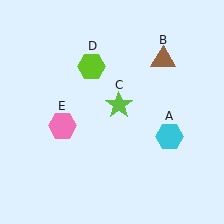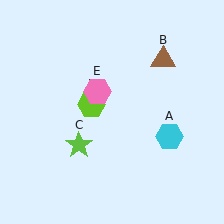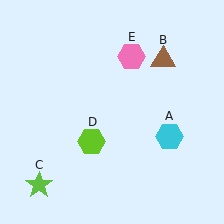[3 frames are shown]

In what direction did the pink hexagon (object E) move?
The pink hexagon (object E) moved up and to the right.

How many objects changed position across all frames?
3 objects changed position: lime star (object C), lime hexagon (object D), pink hexagon (object E).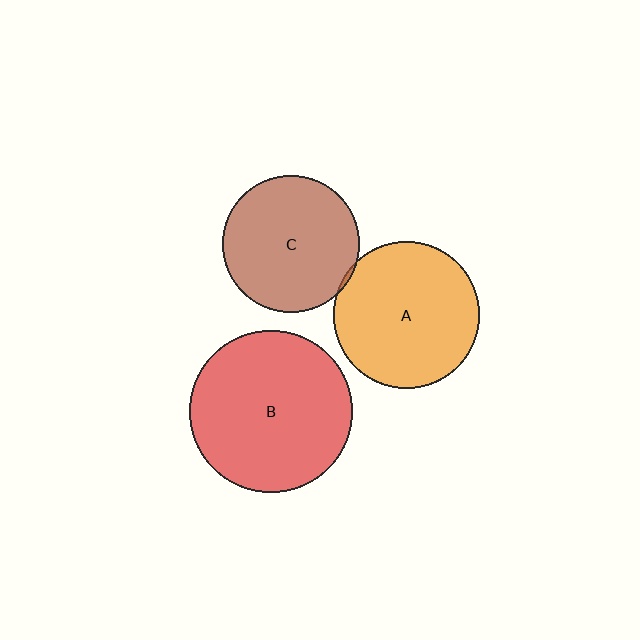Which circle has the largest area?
Circle B (red).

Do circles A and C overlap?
Yes.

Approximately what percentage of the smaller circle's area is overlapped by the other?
Approximately 5%.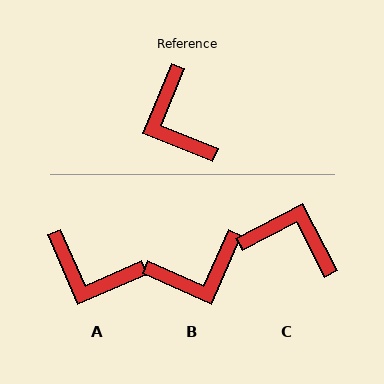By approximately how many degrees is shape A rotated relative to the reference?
Approximately 46 degrees counter-clockwise.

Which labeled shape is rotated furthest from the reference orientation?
C, about 130 degrees away.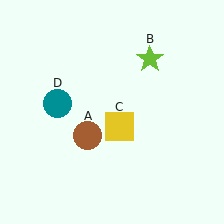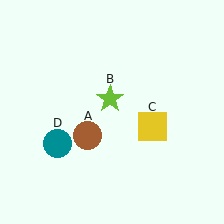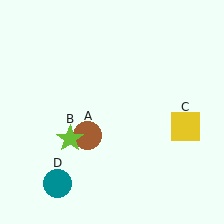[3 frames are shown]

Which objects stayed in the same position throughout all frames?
Brown circle (object A) remained stationary.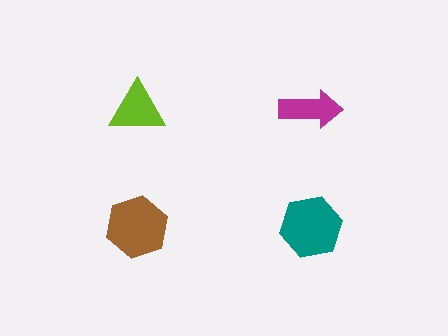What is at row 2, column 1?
A brown hexagon.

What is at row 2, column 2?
A teal hexagon.